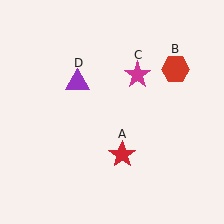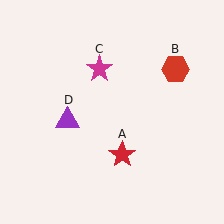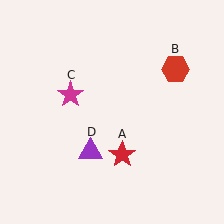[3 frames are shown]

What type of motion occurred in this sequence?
The magenta star (object C), purple triangle (object D) rotated counterclockwise around the center of the scene.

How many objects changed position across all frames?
2 objects changed position: magenta star (object C), purple triangle (object D).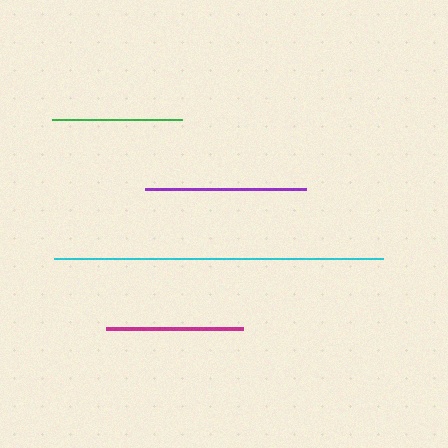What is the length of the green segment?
The green segment is approximately 130 pixels long.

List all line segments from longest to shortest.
From longest to shortest: cyan, purple, magenta, green.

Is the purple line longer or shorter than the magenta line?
The purple line is longer than the magenta line.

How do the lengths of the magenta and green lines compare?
The magenta and green lines are approximately the same length.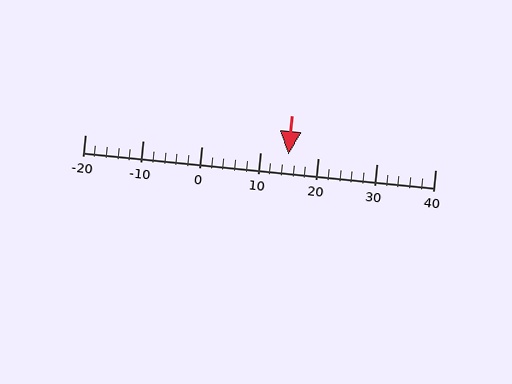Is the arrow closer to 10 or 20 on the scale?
The arrow is closer to 10.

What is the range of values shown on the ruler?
The ruler shows values from -20 to 40.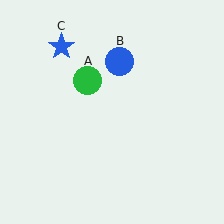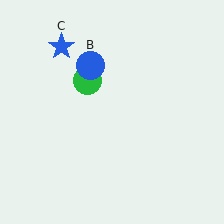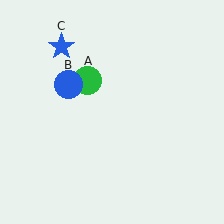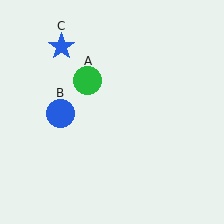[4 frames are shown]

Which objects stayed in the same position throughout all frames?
Green circle (object A) and blue star (object C) remained stationary.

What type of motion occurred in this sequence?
The blue circle (object B) rotated counterclockwise around the center of the scene.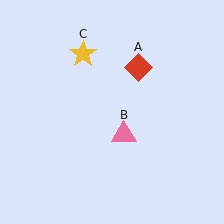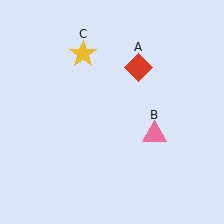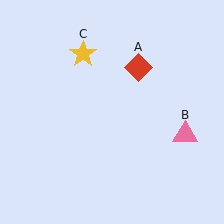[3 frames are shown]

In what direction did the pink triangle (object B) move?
The pink triangle (object B) moved right.